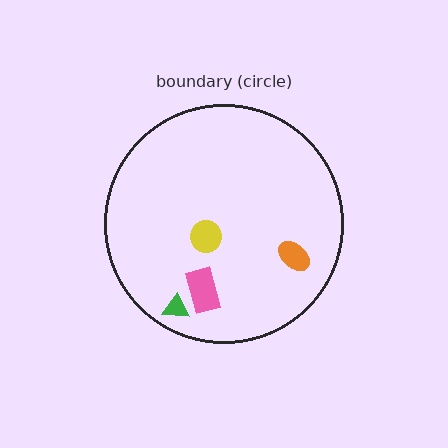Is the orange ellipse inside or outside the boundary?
Inside.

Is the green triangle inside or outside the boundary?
Inside.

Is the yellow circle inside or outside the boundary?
Inside.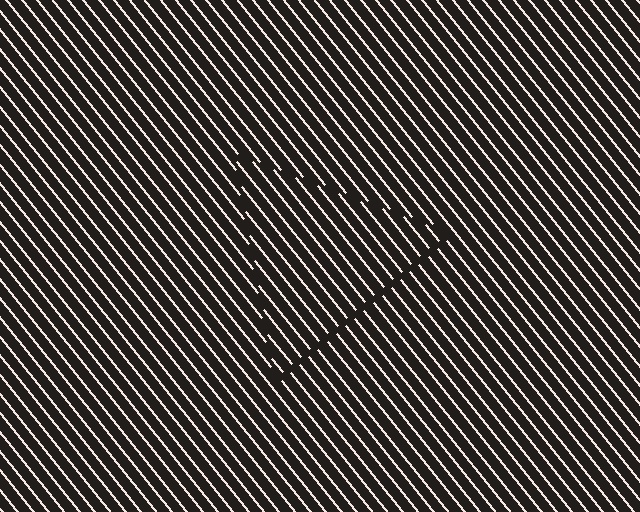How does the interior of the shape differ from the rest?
The interior of the shape contains the same grating, shifted by half a period — the contour is defined by the phase discontinuity where line-ends from the inner and outer gratings abut.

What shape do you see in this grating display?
An illusory triangle. The interior of the shape contains the same grating, shifted by half a period — the contour is defined by the phase discontinuity where line-ends from the inner and outer gratings abut.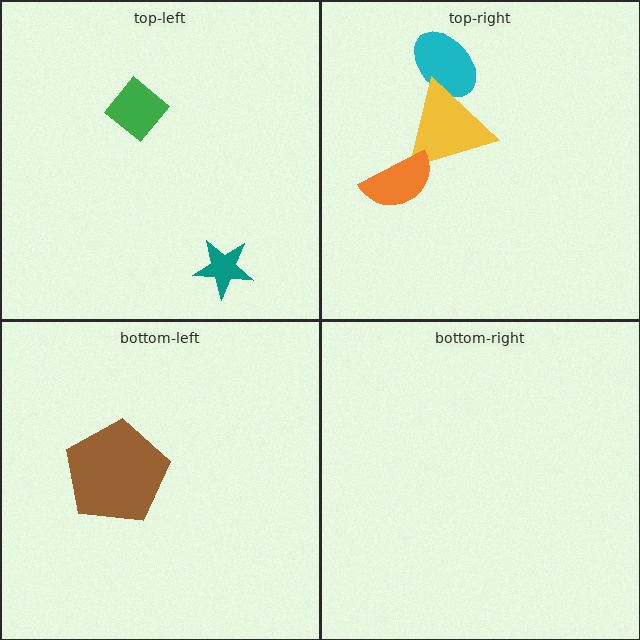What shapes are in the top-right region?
The cyan ellipse, the yellow triangle, the orange semicircle.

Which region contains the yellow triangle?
The top-right region.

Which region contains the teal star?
The top-left region.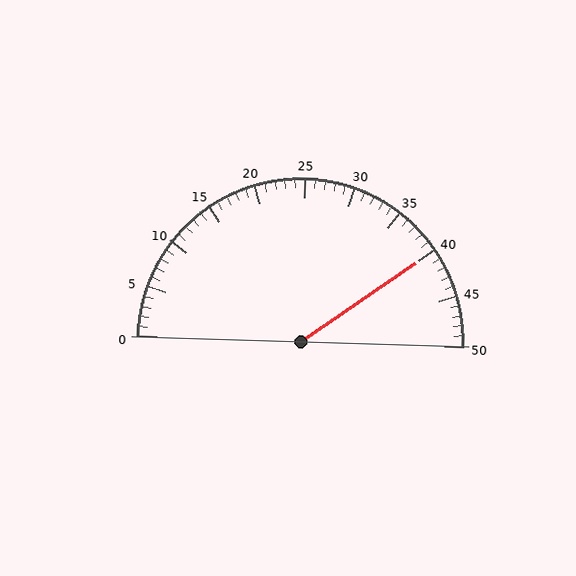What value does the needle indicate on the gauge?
The needle indicates approximately 40.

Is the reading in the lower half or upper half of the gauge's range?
The reading is in the upper half of the range (0 to 50).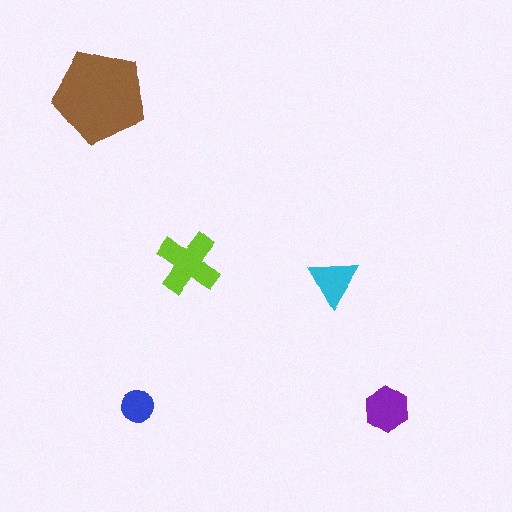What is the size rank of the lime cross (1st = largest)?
2nd.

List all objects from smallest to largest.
The blue circle, the cyan triangle, the purple hexagon, the lime cross, the brown pentagon.